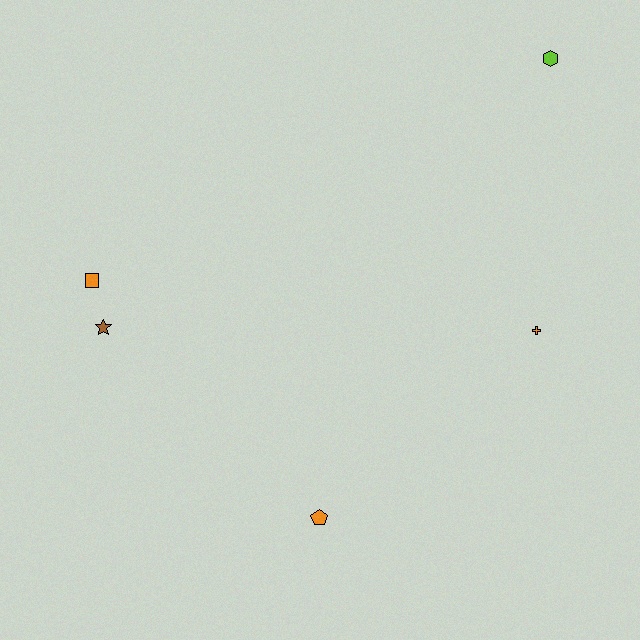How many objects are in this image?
There are 5 objects.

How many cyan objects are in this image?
There are no cyan objects.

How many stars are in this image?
There is 1 star.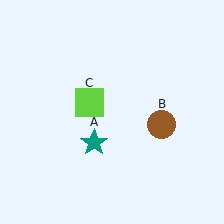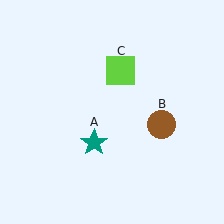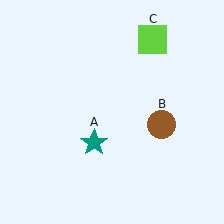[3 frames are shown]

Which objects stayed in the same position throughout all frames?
Teal star (object A) and brown circle (object B) remained stationary.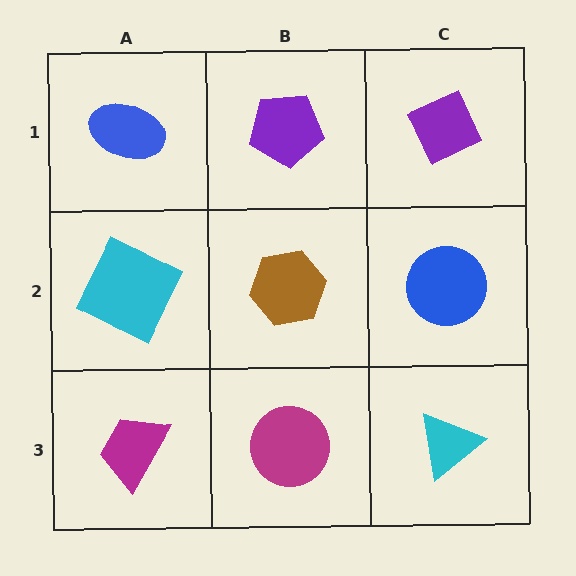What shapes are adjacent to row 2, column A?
A blue ellipse (row 1, column A), a magenta trapezoid (row 3, column A), a brown hexagon (row 2, column B).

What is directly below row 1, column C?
A blue circle.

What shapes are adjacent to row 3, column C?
A blue circle (row 2, column C), a magenta circle (row 3, column B).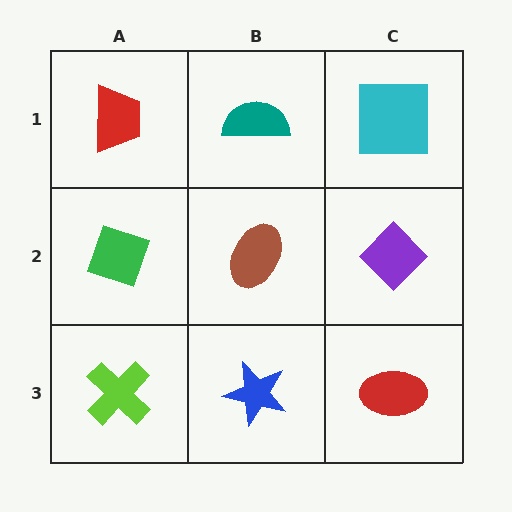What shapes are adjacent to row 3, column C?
A purple diamond (row 2, column C), a blue star (row 3, column B).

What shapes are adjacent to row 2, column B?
A teal semicircle (row 1, column B), a blue star (row 3, column B), a green diamond (row 2, column A), a purple diamond (row 2, column C).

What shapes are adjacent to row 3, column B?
A brown ellipse (row 2, column B), a lime cross (row 3, column A), a red ellipse (row 3, column C).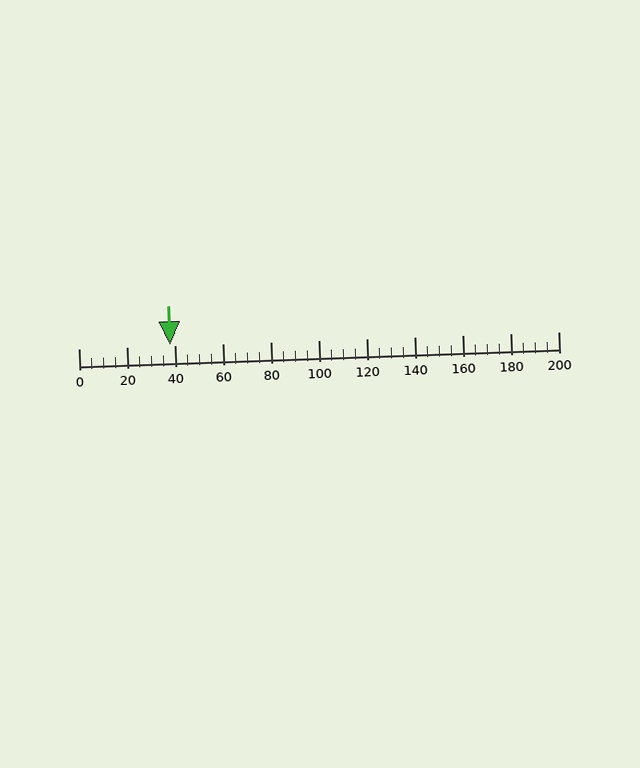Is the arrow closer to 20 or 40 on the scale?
The arrow is closer to 40.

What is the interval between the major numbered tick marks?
The major tick marks are spaced 20 units apart.